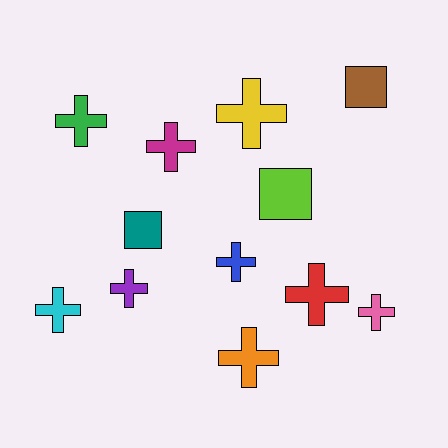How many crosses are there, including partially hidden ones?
There are 9 crosses.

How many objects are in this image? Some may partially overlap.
There are 12 objects.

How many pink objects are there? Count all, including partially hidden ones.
There is 1 pink object.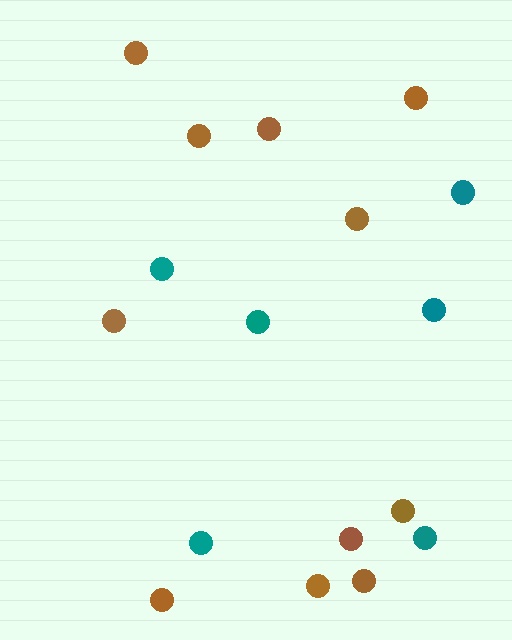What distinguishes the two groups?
There are 2 groups: one group of brown circles (11) and one group of teal circles (6).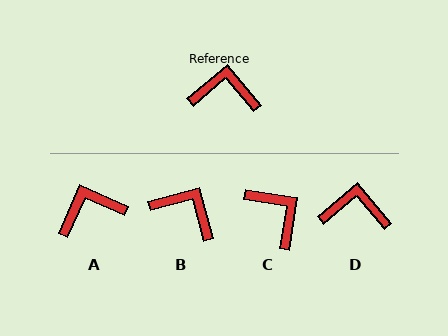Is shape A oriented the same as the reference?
No, it is off by about 26 degrees.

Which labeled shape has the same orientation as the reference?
D.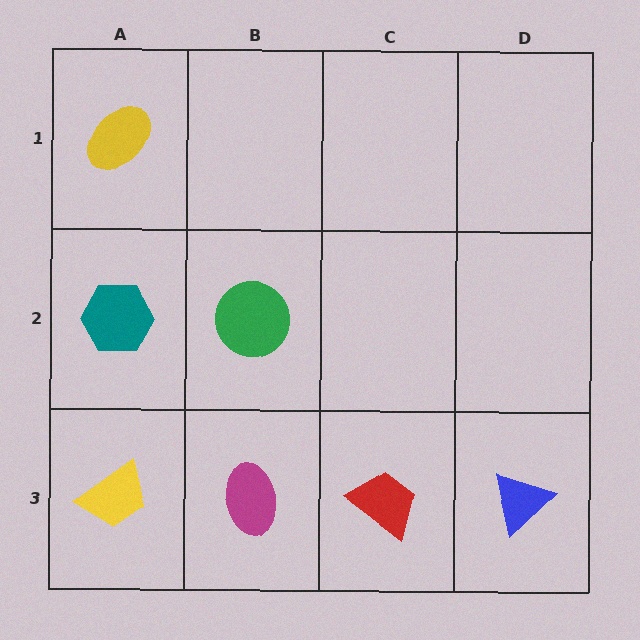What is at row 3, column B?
A magenta ellipse.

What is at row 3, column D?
A blue triangle.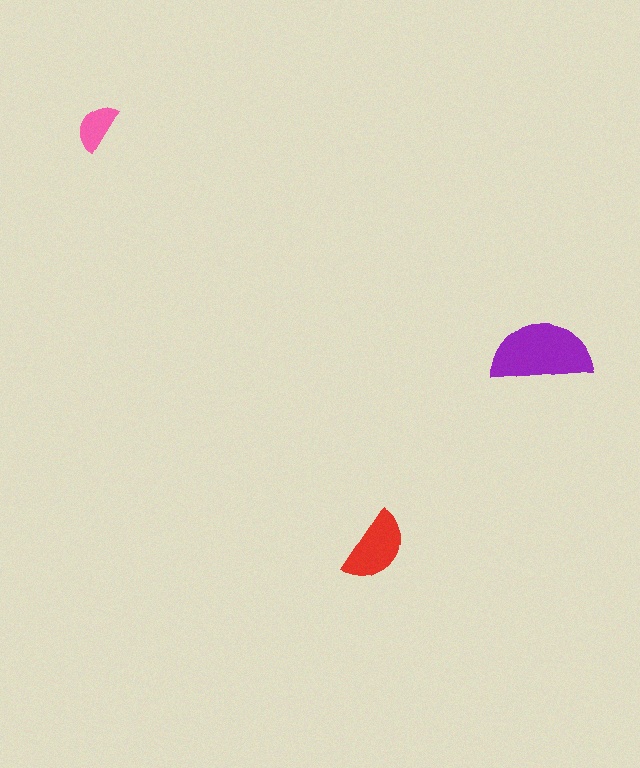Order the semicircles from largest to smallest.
the purple one, the red one, the pink one.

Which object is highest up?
The pink semicircle is topmost.